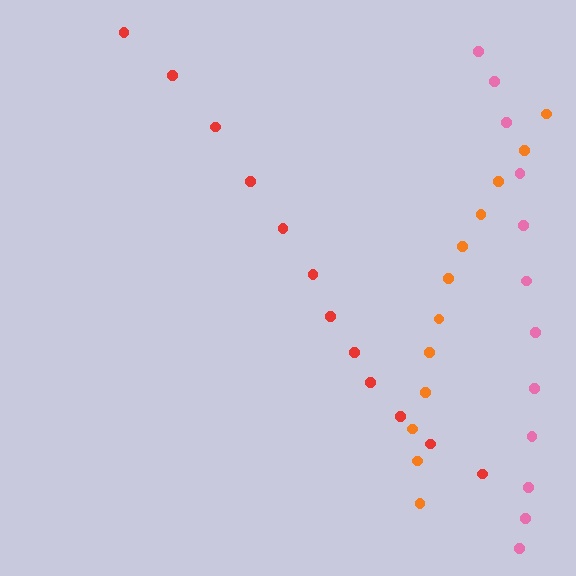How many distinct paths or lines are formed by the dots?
There are 3 distinct paths.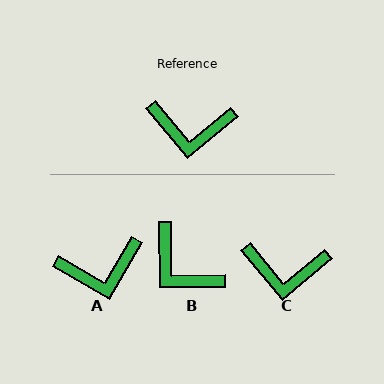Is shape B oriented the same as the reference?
No, it is off by about 39 degrees.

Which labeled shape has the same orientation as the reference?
C.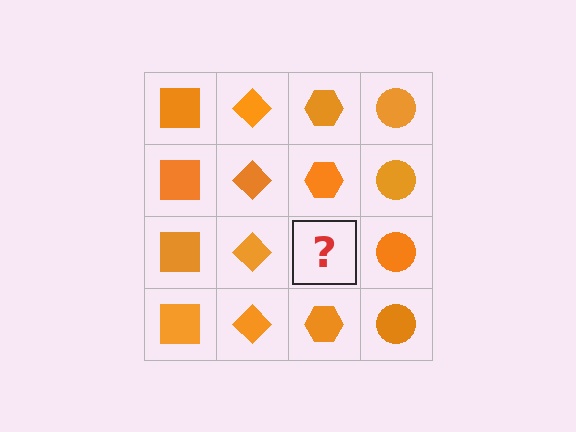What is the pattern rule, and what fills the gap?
The rule is that each column has a consistent shape. The gap should be filled with an orange hexagon.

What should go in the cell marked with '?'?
The missing cell should contain an orange hexagon.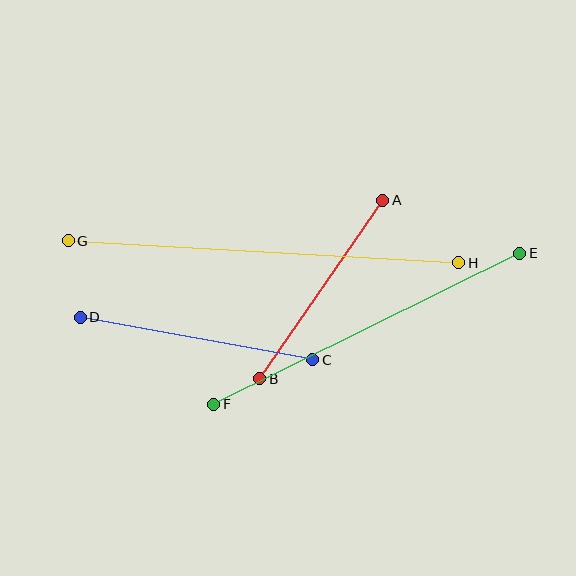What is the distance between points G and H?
The distance is approximately 391 pixels.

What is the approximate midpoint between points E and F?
The midpoint is at approximately (367, 329) pixels.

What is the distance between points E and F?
The distance is approximately 341 pixels.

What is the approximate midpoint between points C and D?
The midpoint is at approximately (196, 339) pixels.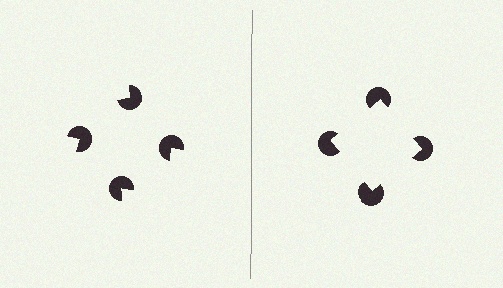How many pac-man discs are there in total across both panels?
8 — 4 on each side.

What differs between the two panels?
The pac-man discs are positioned identically on both sides; only the wedge orientations differ. On the right they align to a square; on the left they are misaligned.